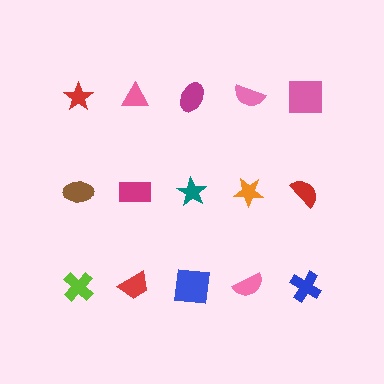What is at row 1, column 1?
A red star.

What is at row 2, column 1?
A brown ellipse.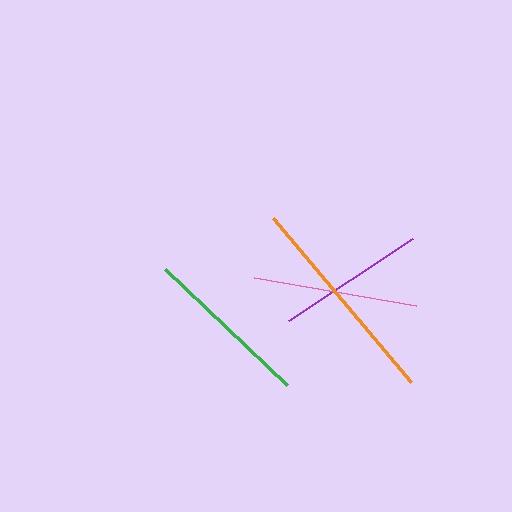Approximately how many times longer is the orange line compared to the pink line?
The orange line is approximately 1.3 times the length of the pink line.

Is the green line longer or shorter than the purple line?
The green line is longer than the purple line.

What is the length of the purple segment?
The purple segment is approximately 149 pixels long.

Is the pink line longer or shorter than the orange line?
The orange line is longer than the pink line.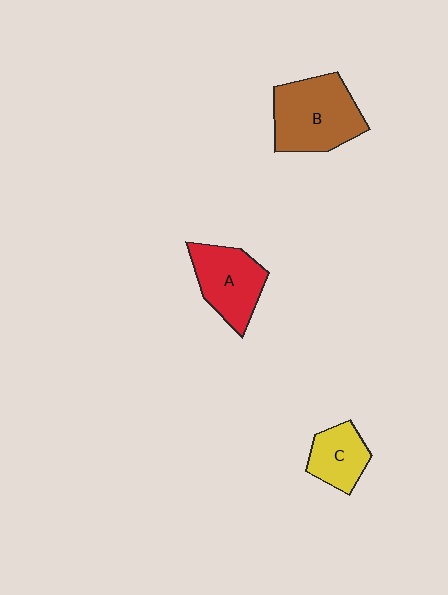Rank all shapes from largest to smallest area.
From largest to smallest: B (brown), A (red), C (yellow).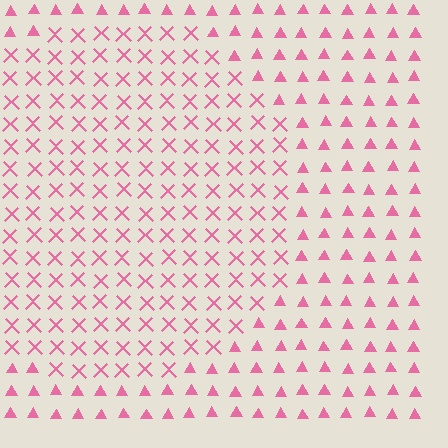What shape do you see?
I see a circle.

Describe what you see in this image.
The image is filled with small pink elements arranged in a uniform grid. A circle-shaped region contains X marks, while the surrounding area contains triangles. The boundary is defined purely by the change in element shape.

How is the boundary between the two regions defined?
The boundary is defined by a change in element shape: X marks inside vs. triangles outside. All elements share the same color and spacing.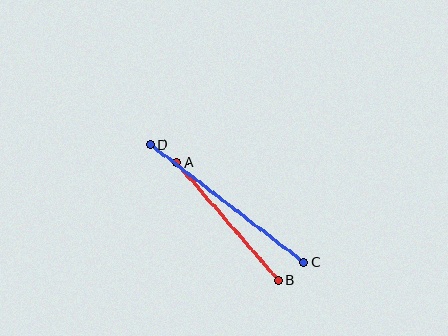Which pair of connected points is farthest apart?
Points C and D are farthest apart.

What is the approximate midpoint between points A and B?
The midpoint is at approximately (227, 222) pixels.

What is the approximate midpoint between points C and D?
The midpoint is at approximately (227, 204) pixels.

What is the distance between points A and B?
The distance is approximately 155 pixels.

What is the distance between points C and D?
The distance is approximately 193 pixels.